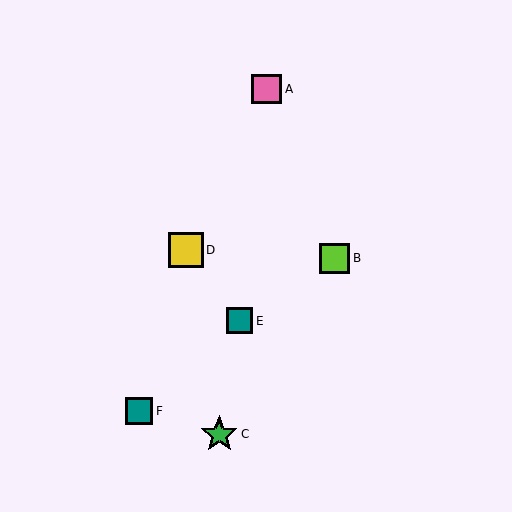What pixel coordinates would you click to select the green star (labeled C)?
Click at (219, 434) to select the green star C.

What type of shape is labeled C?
Shape C is a green star.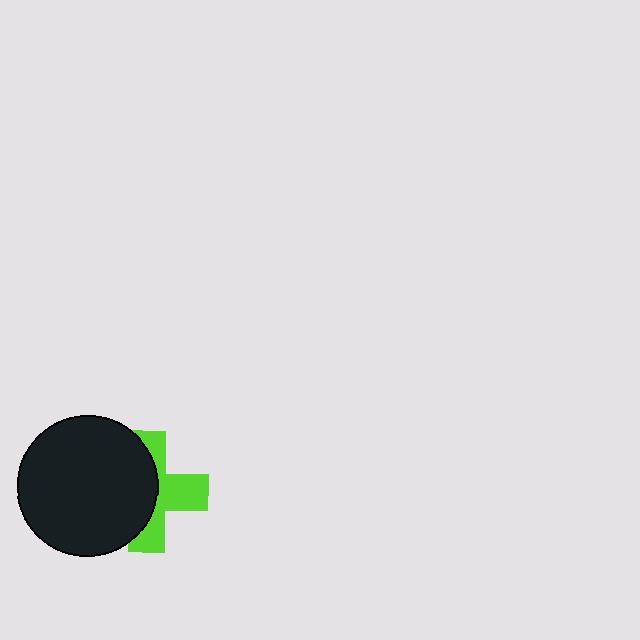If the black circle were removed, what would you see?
You would see the complete lime cross.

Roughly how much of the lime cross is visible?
About half of it is visible (roughly 48%).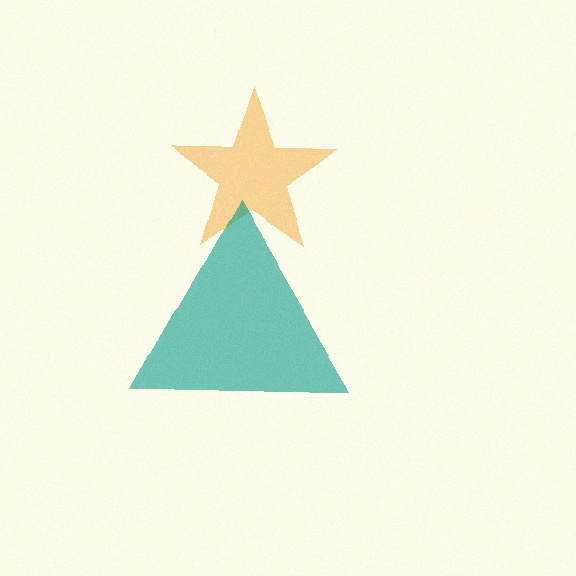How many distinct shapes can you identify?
There are 2 distinct shapes: an orange star, a teal triangle.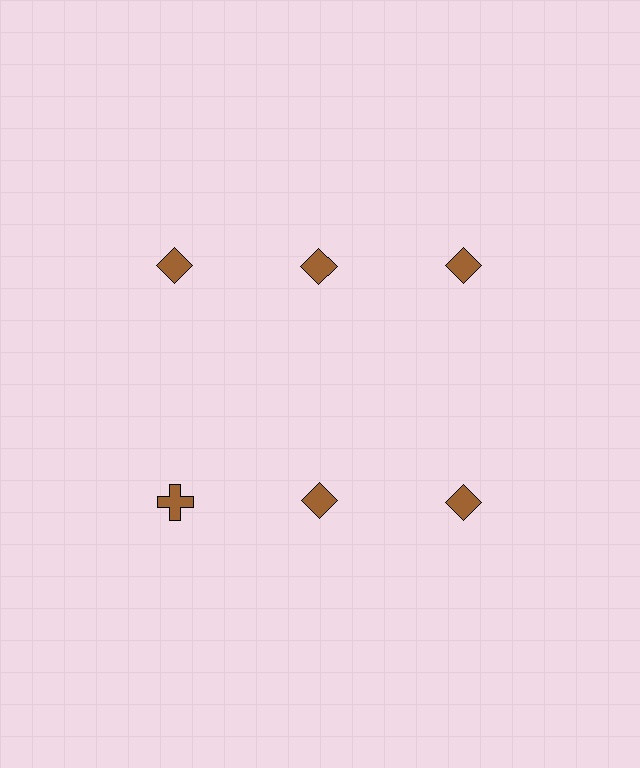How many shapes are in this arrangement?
There are 6 shapes arranged in a grid pattern.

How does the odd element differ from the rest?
It has a different shape: cross instead of diamond.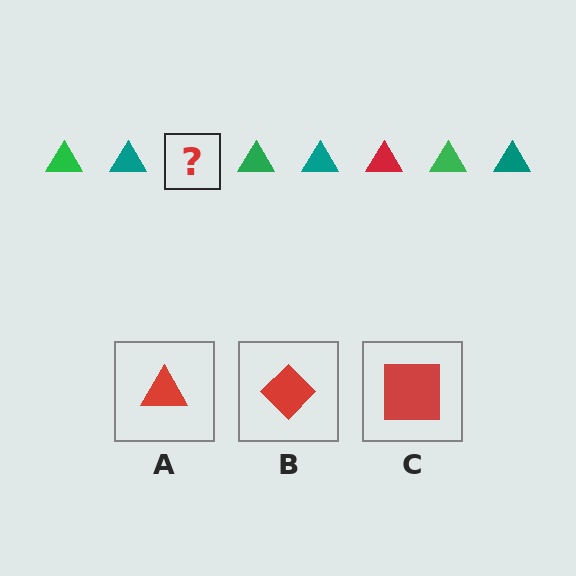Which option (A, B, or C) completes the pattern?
A.